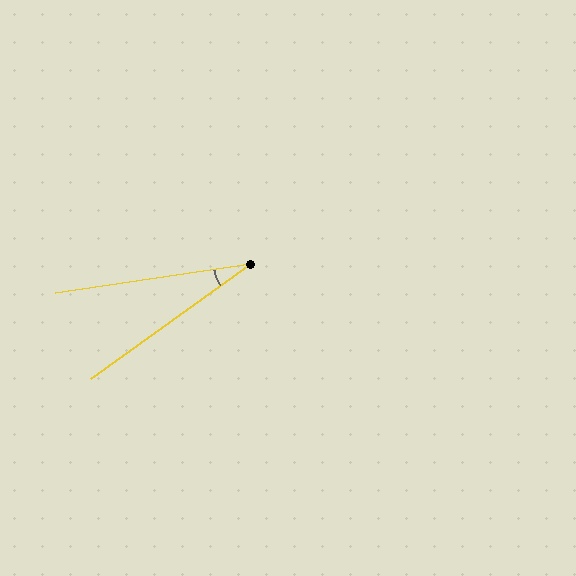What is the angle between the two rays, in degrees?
Approximately 27 degrees.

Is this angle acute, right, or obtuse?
It is acute.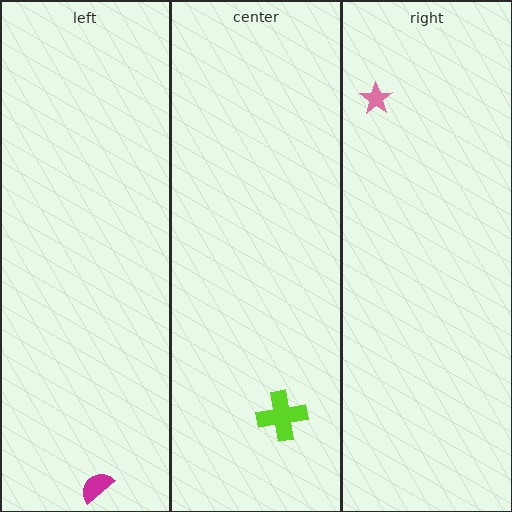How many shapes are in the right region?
1.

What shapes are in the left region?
The magenta semicircle.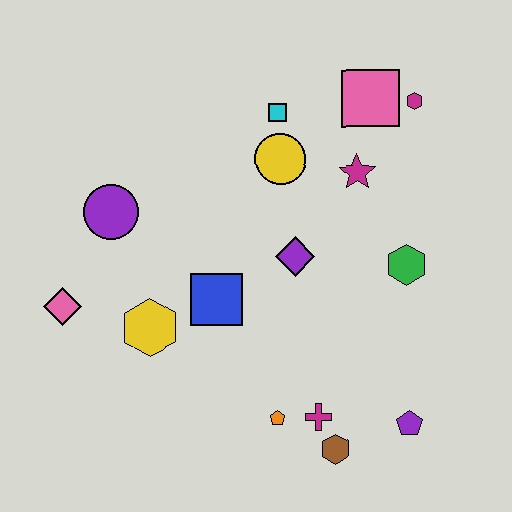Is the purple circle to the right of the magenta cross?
No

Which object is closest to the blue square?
The yellow hexagon is closest to the blue square.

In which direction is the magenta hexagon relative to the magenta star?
The magenta hexagon is above the magenta star.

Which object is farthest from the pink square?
The pink diamond is farthest from the pink square.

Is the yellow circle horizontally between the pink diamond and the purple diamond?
Yes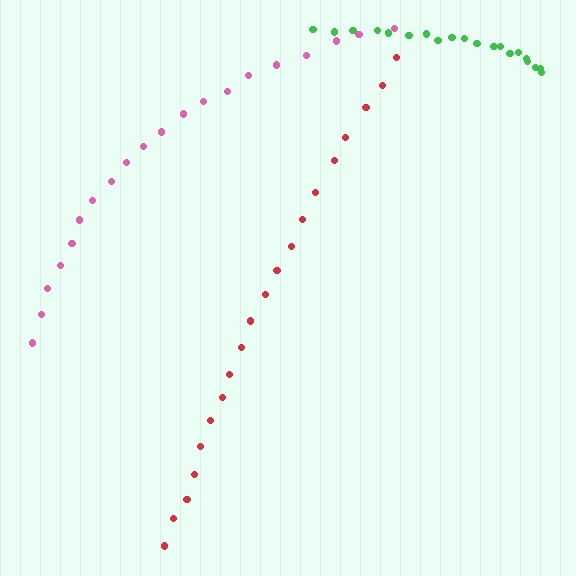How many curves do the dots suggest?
There are 3 distinct paths.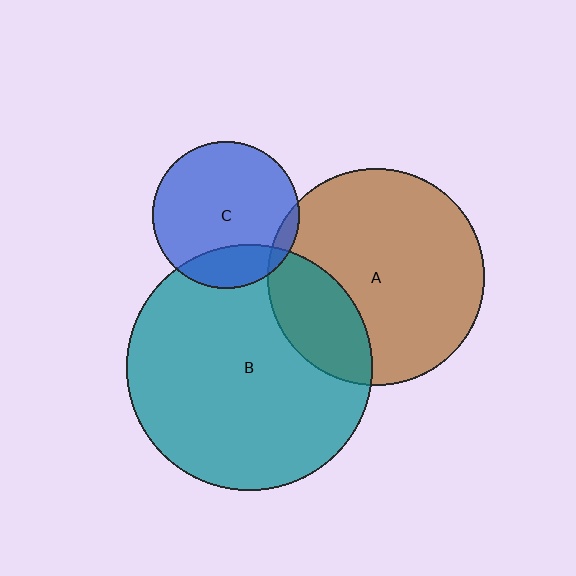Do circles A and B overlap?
Yes.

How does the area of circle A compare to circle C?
Approximately 2.2 times.